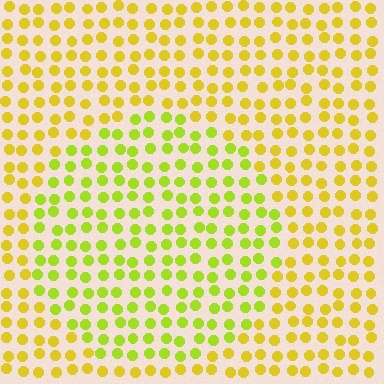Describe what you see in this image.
The image is filled with small yellow elements in a uniform arrangement. A circle-shaped region is visible where the elements are tinted to a slightly different hue, forming a subtle color boundary.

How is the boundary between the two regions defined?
The boundary is defined purely by a slight shift in hue (about 27 degrees). Spacing, size, and orientation are identical on both sides.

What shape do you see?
I see a circle.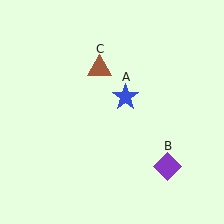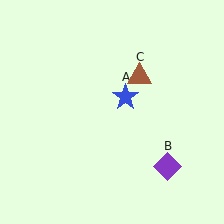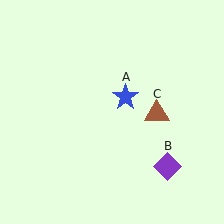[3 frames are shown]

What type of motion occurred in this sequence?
The brown triangle (object C) rotated clockwise around the center of the scene.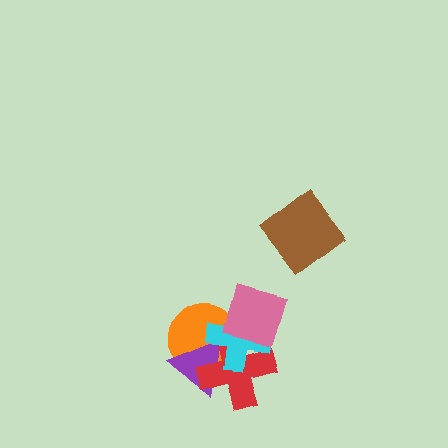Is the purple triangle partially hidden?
Yes, it is partially covered by another shape.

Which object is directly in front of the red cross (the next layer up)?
The cyan cross is directly in front of the red cross.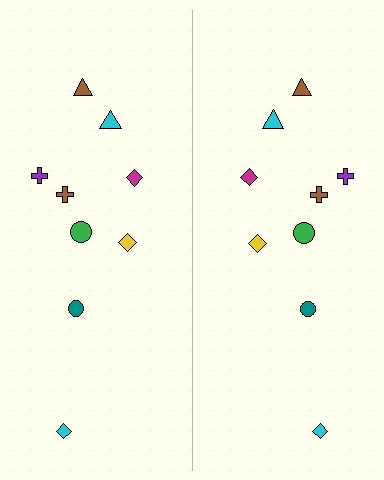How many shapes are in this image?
There are 18 shapes in this image.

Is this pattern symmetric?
Yes, this pattern has bilateral (reflection) symmetry.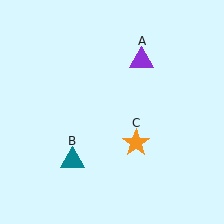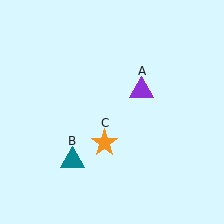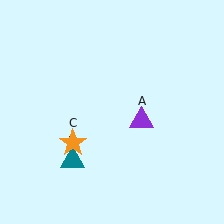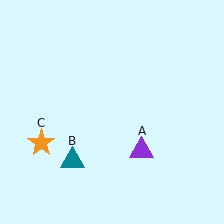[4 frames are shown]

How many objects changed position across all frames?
2 objects changed position: purple triangle (object A), orange star (object C).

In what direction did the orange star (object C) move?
The orange star (object C) moved left.